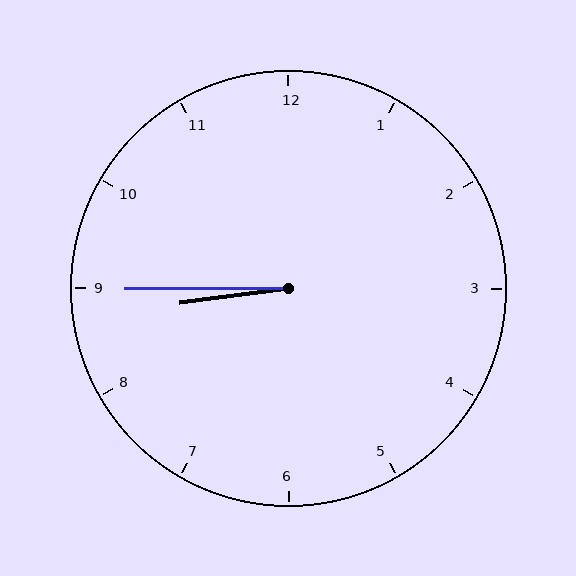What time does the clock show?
8:45.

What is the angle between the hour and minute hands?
Approximately 8 degrees.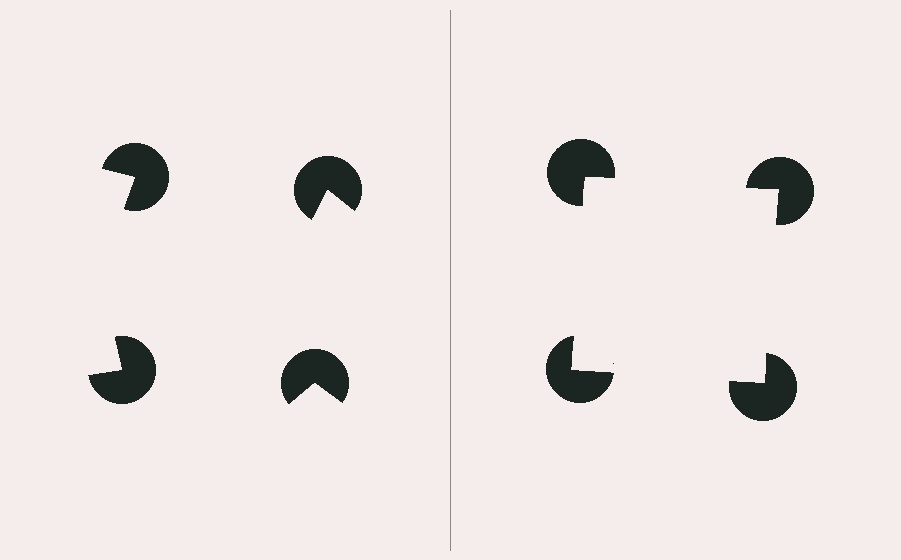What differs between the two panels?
The pac-man discs are positioned identically on both sides; only the wedge orientations differ. On the right they align to a square; on the left they are misaligned.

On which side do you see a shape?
An illusory square appears on the right side. On the left side the wedge cuts are rotated, so no coherent shape forms.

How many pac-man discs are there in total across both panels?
8 — 4 on each side.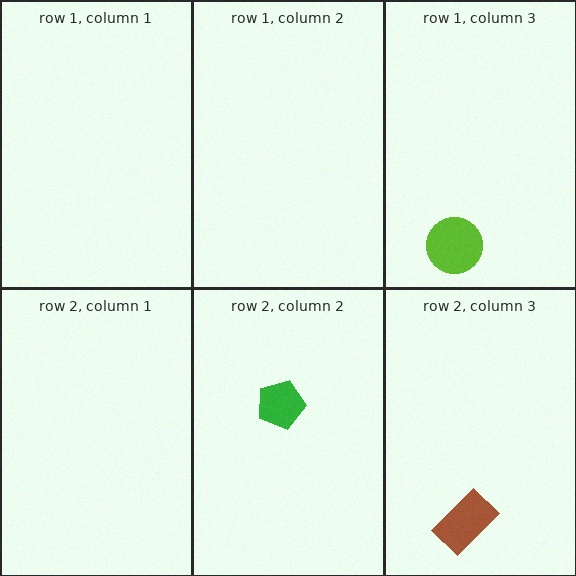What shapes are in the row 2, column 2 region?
The green pentagon.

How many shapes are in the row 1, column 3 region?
1.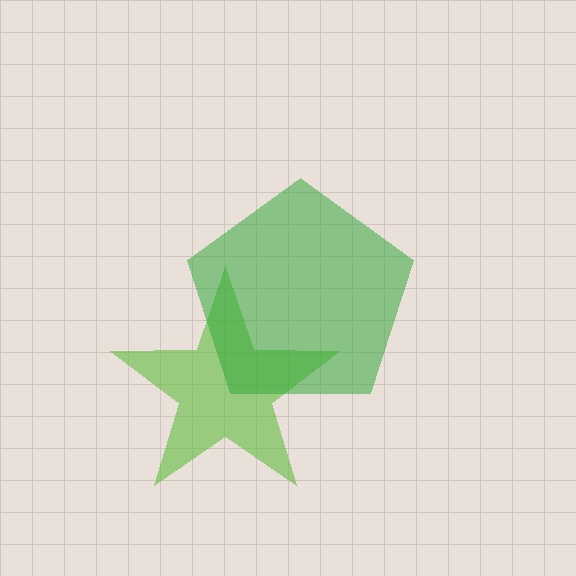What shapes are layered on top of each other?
The layered shapes are: a lime star, a green pentagon.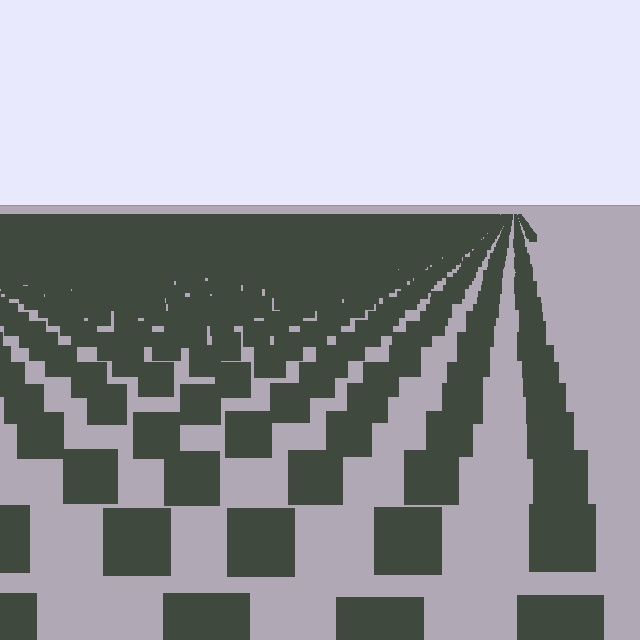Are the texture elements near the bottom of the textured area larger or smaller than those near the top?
Larger. Near the bottom, elements are closer to the viewer and appear at a bigger on-screen size.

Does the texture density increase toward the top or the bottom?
Density increases toward the top.